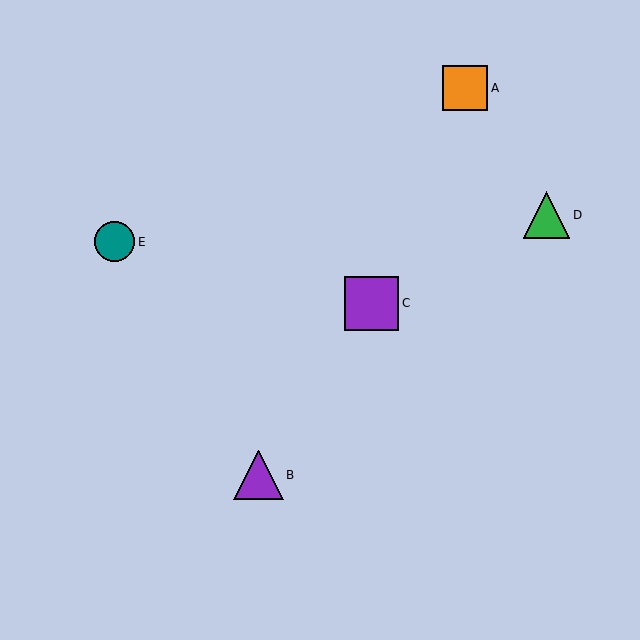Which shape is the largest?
The purple square (labeled C) is the largest.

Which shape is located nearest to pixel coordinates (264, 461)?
The purple triangle (labeled B) at (259, 475) is nearest to that location.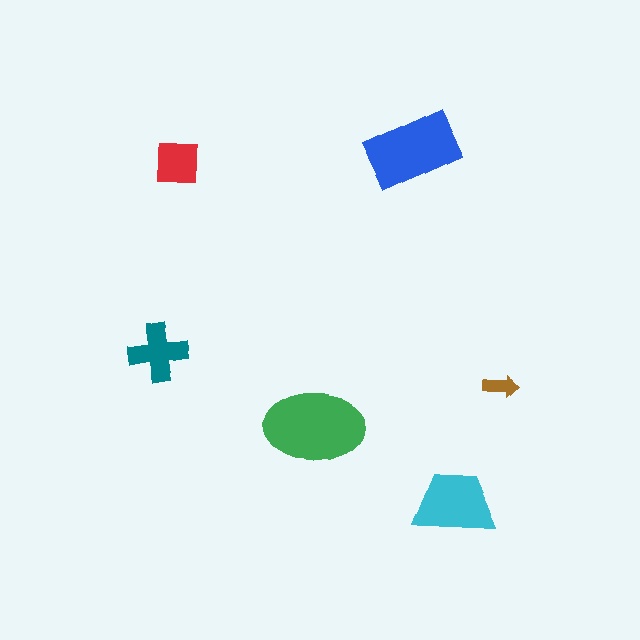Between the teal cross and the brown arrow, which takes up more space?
The teal cross.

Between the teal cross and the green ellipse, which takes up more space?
The green ellipse.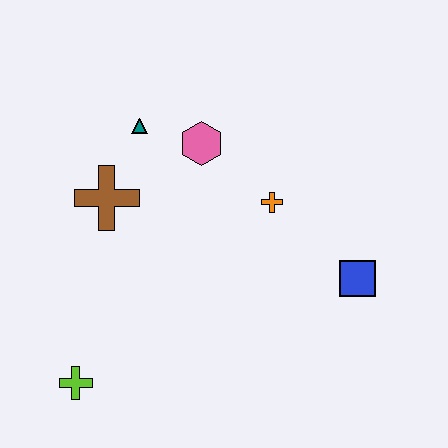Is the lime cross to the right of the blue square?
No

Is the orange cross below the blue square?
No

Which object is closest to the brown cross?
The teal triangle is closest to the brown cross.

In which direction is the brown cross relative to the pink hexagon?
The brown cross is to the left of the pink hexagon.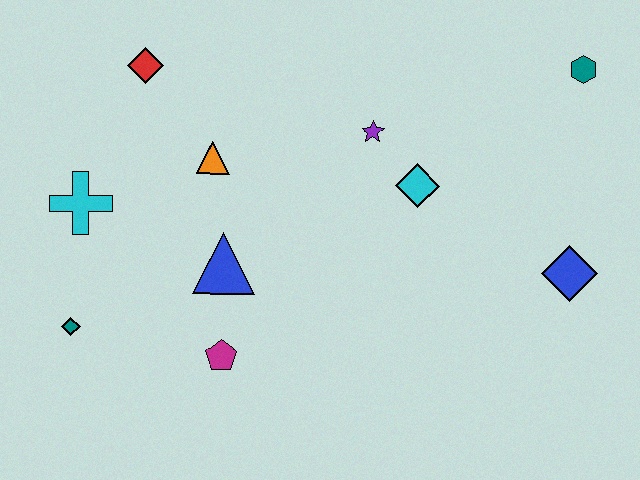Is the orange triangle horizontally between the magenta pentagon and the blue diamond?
No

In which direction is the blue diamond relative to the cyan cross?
The blue diamond is to the right of the cyan cross.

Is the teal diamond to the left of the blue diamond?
Yes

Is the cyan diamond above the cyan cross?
Yes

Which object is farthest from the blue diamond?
The teal diamond is farthest from the blue diamond.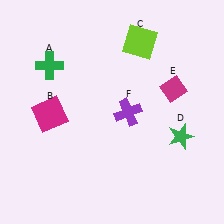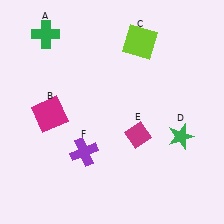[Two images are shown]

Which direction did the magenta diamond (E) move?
The magenta diamond (E) moved down.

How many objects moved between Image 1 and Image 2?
3 objects moved between the two images.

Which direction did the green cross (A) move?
The green cross (A) moved up.